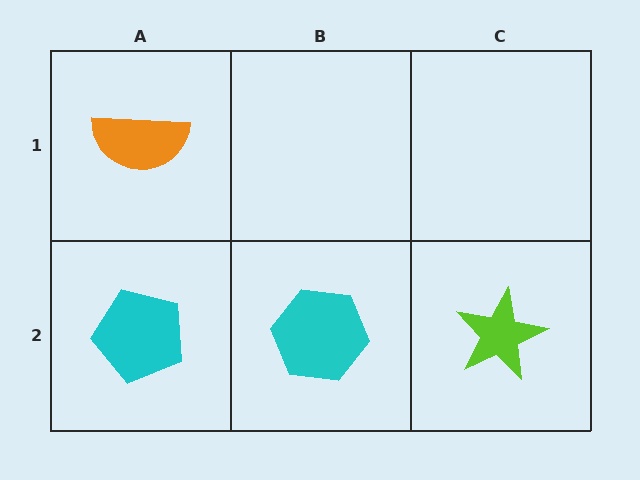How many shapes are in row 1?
1 shape.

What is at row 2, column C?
A lime star.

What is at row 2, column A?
A cyan pentagon.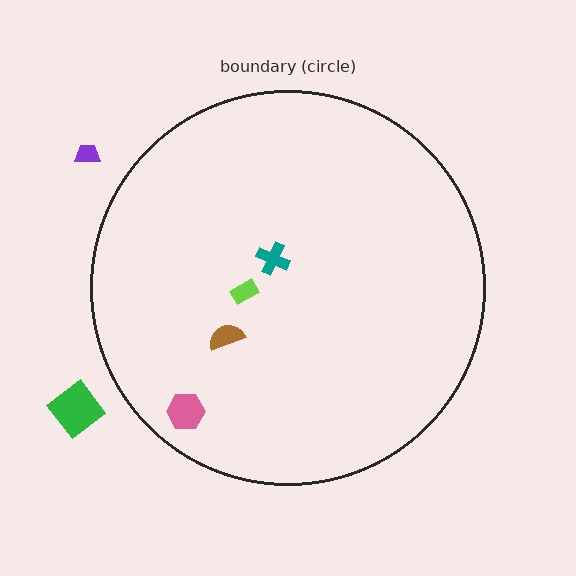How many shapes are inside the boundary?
4 inside, 2 outside.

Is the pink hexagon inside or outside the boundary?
Inside.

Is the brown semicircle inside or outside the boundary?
Inside.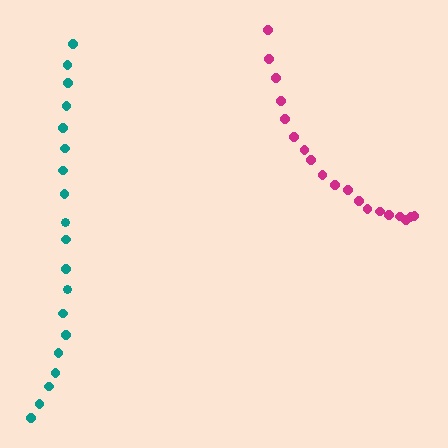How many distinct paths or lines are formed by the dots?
There are 2 distinct paths.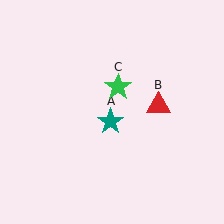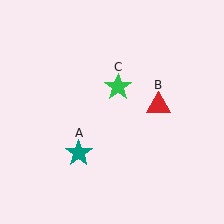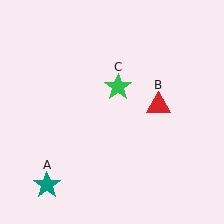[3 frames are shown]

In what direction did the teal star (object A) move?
The teal star (object A) moved down and to the left.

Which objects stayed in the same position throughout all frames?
Red triangle (object B) and green star (object C) remained stationary.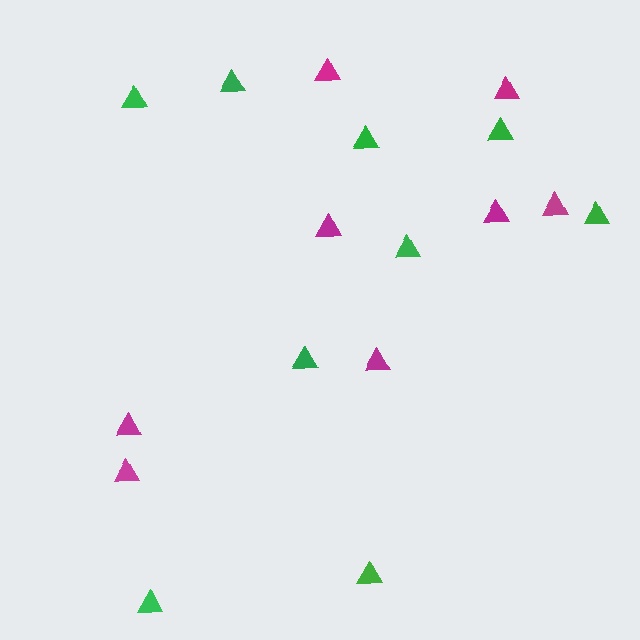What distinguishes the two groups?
There are 2 groups: one group of green triangles (9) and one group of magenta triangles (8).